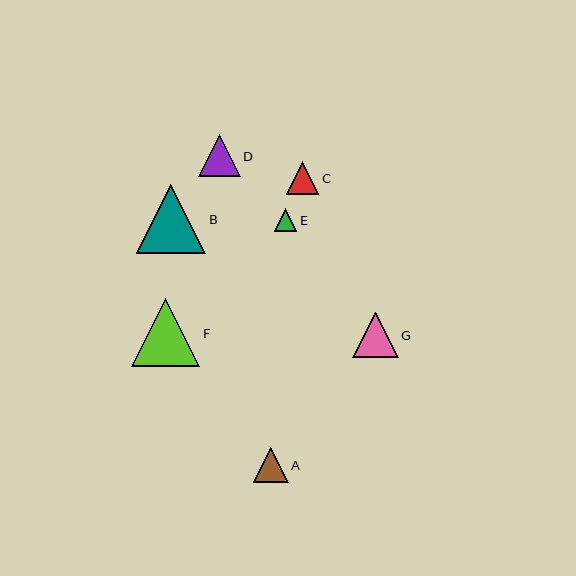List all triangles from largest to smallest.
From largest to smallest: B, F, G, D, A, C, E.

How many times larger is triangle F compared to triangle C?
Triangle F is approximately 2.1 times the size of triangle C.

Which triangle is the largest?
Triangle B is the largest with a size of approximately 69 pixels.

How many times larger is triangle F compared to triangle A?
Triangle F is approximately 1.9 times the size of triangle A.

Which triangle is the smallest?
Triangle E is the smallest with a size of approximately 22 pixels.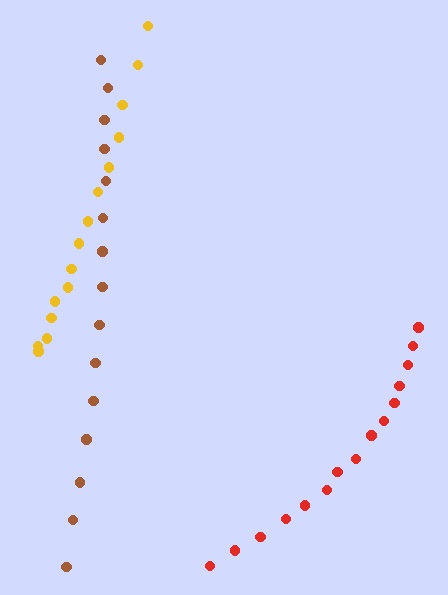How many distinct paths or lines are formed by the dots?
There are 3 distinct paths.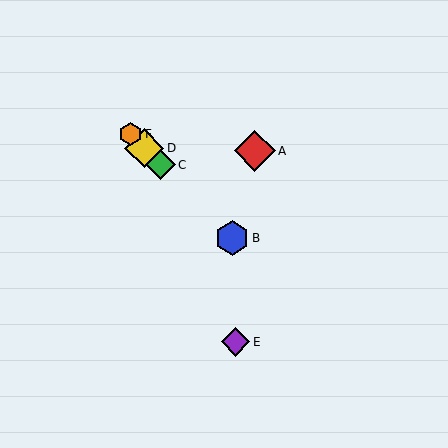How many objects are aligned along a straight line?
4 objects (B, C, D, F) are aligned along a straight line.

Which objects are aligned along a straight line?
Objects B, C, D, F are aligned along a straight line.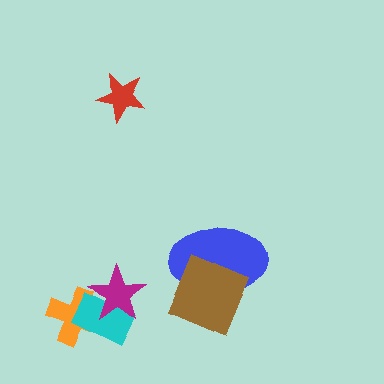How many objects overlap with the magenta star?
2 objects overlap with the magenta star.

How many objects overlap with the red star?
0 objects overlap with the red star.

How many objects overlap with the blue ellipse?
1 object overlaps with the blue ellipse.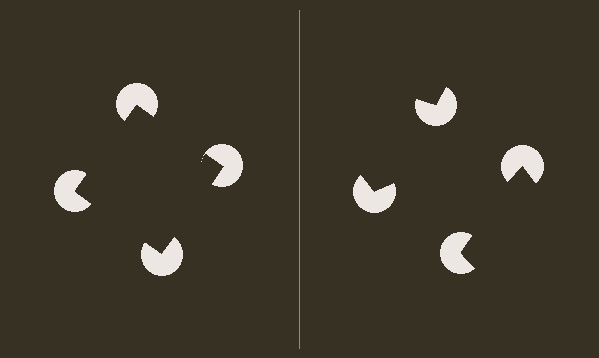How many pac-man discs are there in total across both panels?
8 — 4 on each side.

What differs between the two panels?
The pac-man discs are positioned identically on both sides; only the wedge orientations differ. On the left they align to a square; on the right they are misaligned.